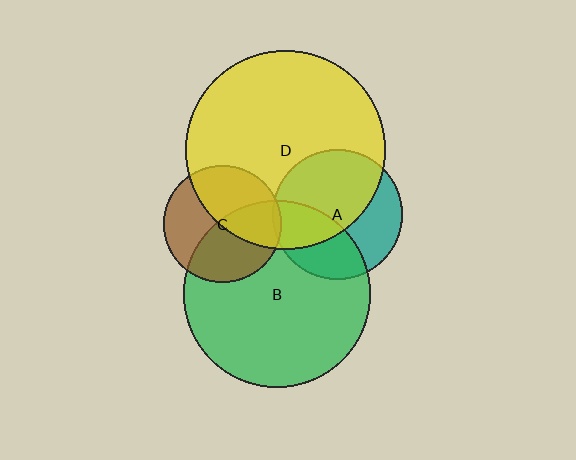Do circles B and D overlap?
Yes.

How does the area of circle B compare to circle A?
Approximately 2.1 times.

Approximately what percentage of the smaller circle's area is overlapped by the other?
Approximately 15%.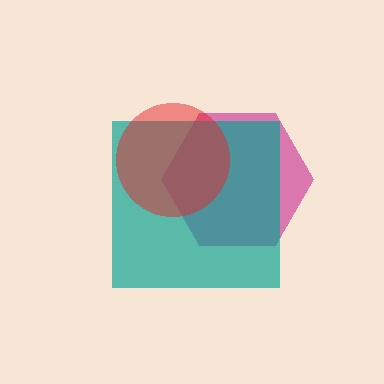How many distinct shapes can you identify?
There are 3 distinct shapes: a magenta hexagon, a teal square, a red circle.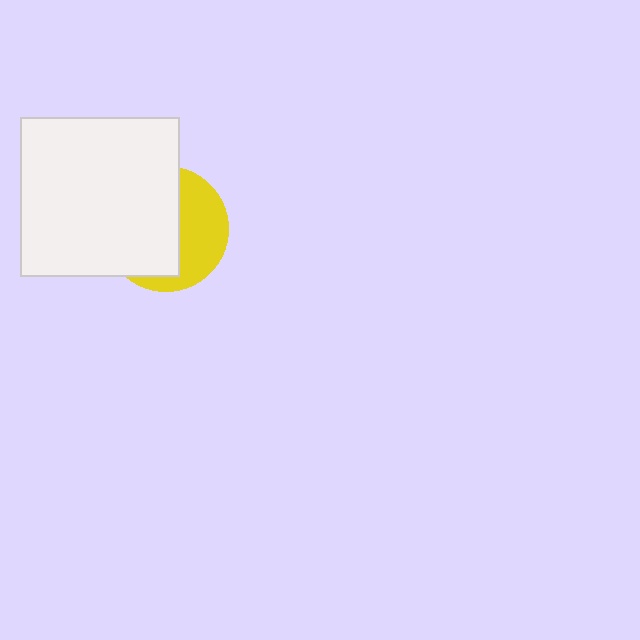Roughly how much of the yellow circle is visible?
A small part of it is visible (roughly 41%).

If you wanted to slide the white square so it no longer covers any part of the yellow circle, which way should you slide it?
Slide it left — that is the most direct way to separate the two shapes.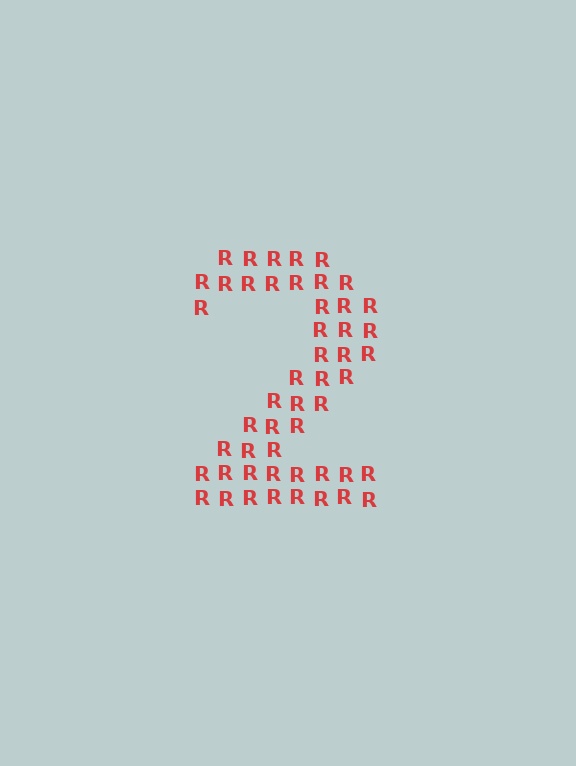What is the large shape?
The large shape is the digit 2.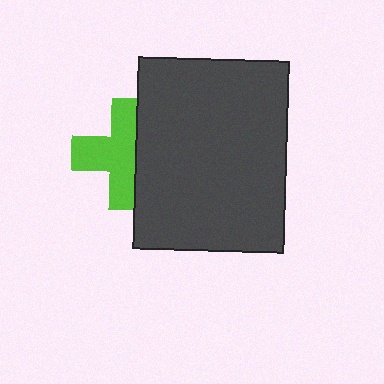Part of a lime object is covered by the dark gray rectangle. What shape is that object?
It is a cross.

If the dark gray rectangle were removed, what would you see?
You would see the complete lime cross.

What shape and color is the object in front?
The object in front is a dark gray rectangle.